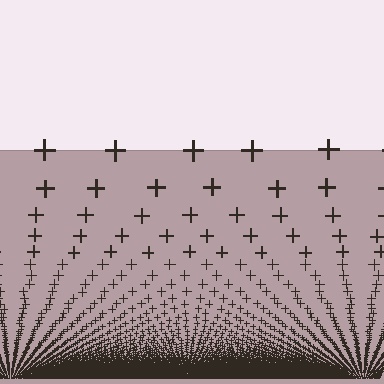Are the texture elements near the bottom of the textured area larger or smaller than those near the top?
Smaller. The gradient is inverted — elements near the bottom are smaller and denser.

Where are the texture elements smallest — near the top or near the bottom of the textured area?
Near the bottom.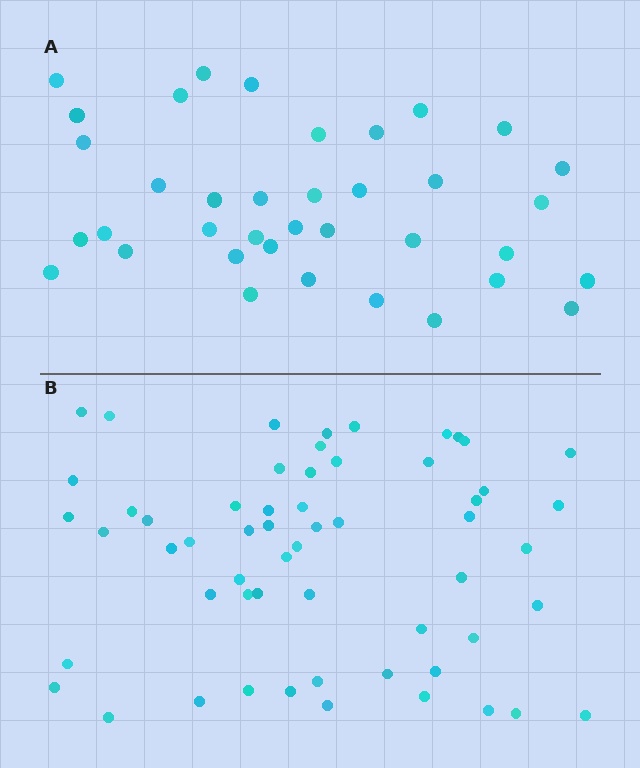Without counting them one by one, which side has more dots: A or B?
Region B (the bottom region) has more dots.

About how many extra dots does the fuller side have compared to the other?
Region B has approximately 20 more dots than region A.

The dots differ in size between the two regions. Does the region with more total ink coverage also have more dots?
No. Region A has more total ink coverage because its dots are larger, but region B actually contains more individual dots. Total area can be misleading — the number of items is what matters here.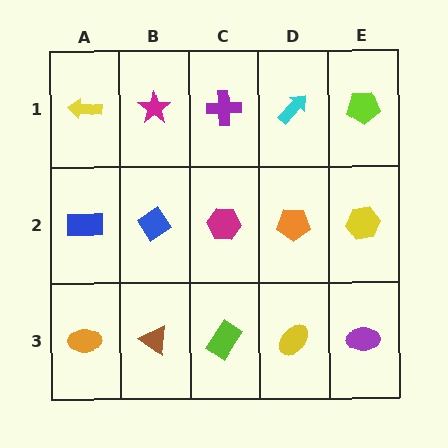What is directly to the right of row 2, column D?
A yellow hexagon.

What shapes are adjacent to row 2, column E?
A lime pentagon (row 1, column E), a purple ellipse (row 3, column E), an orange pentagon (row 2, column D).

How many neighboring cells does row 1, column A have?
2.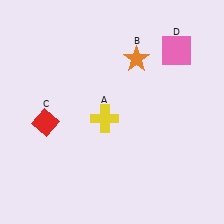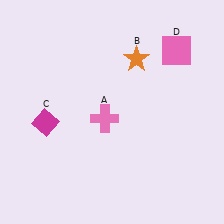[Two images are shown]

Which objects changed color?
A changed from yellow to pink. C changed from red to magenta.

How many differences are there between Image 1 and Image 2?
There are 2 differences between the two images.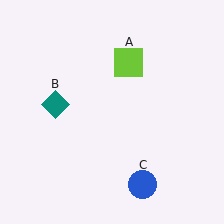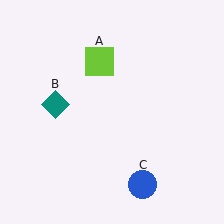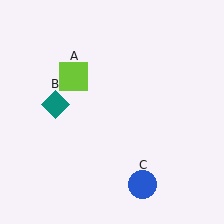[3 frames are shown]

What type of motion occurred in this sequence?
The lime square (object A) rotated counterclockwise around the center of the scene.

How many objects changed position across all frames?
1 object changed position: lime square (object A).